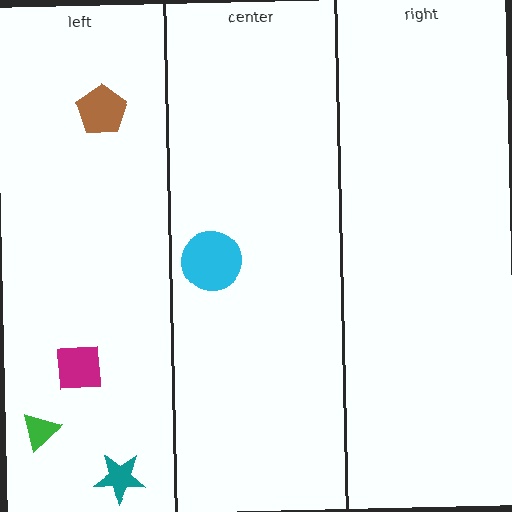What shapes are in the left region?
The magenta square, the brown pentagon, the green triangle, the teal star.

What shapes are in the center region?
The cyan circle.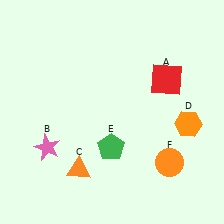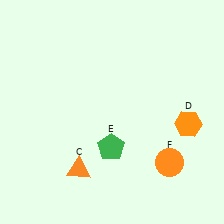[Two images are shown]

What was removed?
The red square (A), the pink star (B) were removed in Image 2.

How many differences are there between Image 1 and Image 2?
There are 2 differences between the two images.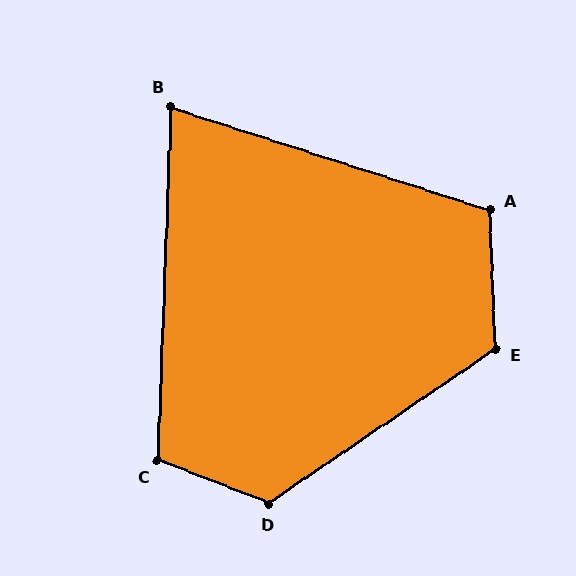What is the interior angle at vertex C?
Approximately 109 degrees (obtuse).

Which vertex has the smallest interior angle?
B, at approximately 74 degrees.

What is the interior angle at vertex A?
Approximately 110 degrees (obtuse).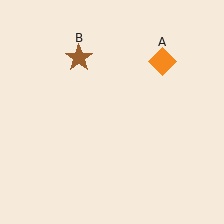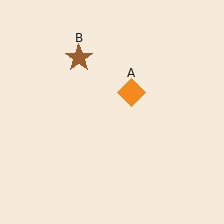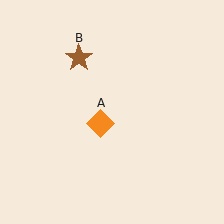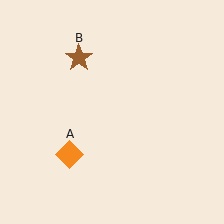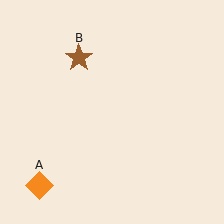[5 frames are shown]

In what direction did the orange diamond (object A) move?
The orange diamond (object A) moved down and to the left.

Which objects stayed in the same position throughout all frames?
Brown star (object B) remained stationary.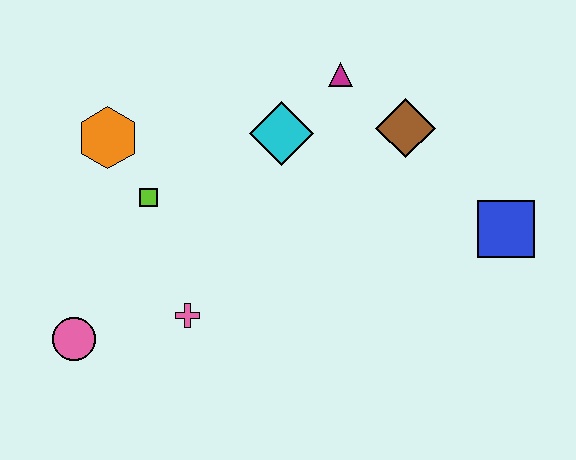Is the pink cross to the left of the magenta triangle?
Yes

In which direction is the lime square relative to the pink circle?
The lime square is above the pink circle.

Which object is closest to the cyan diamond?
The magenta triangle is closest to the cyan diamond.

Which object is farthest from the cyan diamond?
The pink circle is farthest from the cyan diamond.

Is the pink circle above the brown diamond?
No